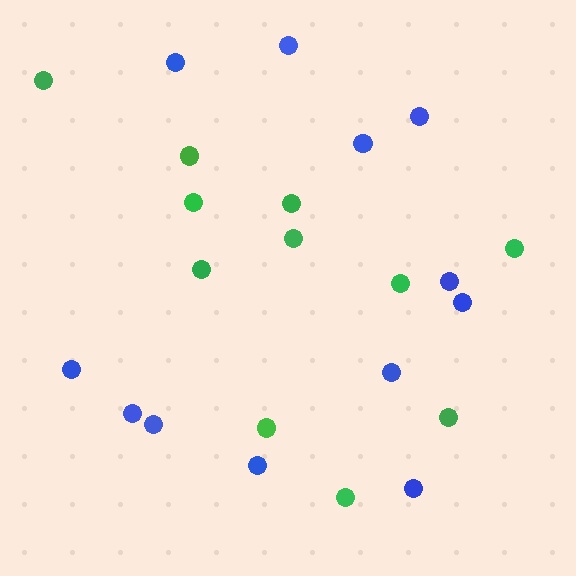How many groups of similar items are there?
There are 2 groups: one group of blue circles (12) and one group of green circles (11).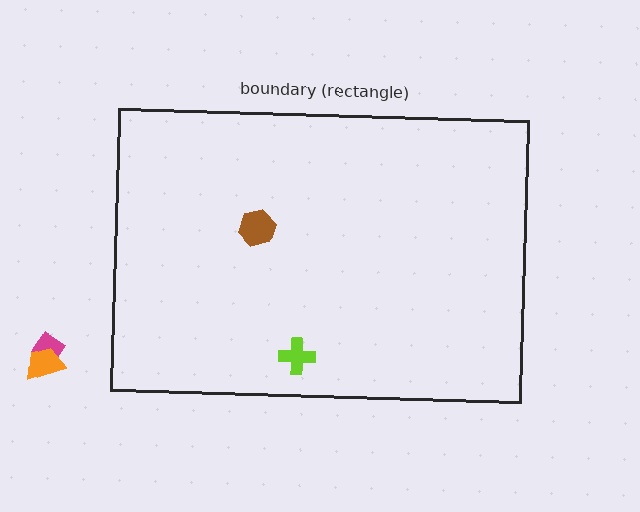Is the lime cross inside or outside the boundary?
Inside.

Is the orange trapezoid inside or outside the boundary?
Outside.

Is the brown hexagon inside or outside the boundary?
Inside.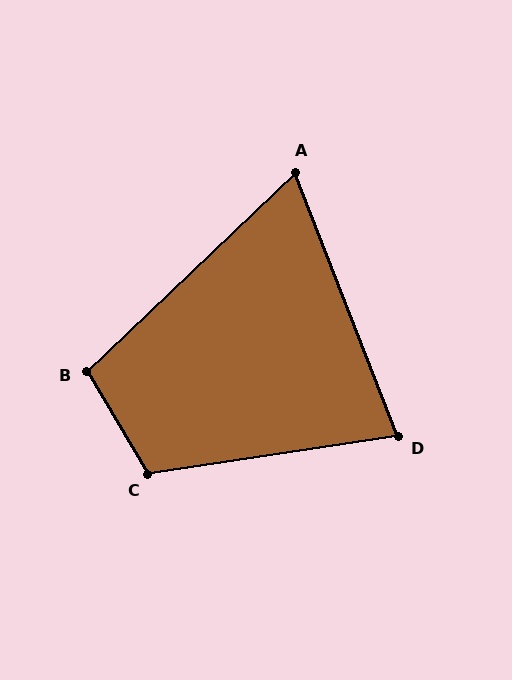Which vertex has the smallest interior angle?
A, at approximately 68 degrees.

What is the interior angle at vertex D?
Approximately 77 degrees (acute).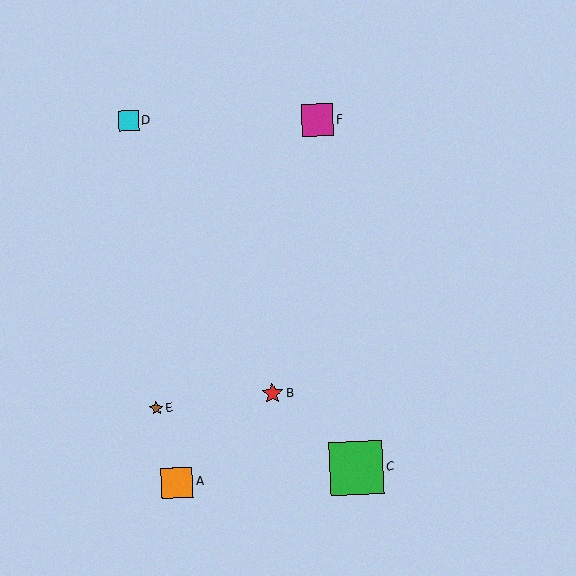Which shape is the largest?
The green square (labeled C) is the largest.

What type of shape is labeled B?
Shape B is a red star.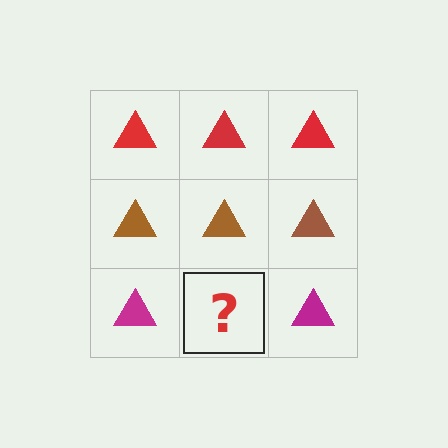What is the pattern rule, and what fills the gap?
The rule is that each row has a consistent color. The gap should be filled with a magenta triangle.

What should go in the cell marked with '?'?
The missing cell should contain a magenta triangle.